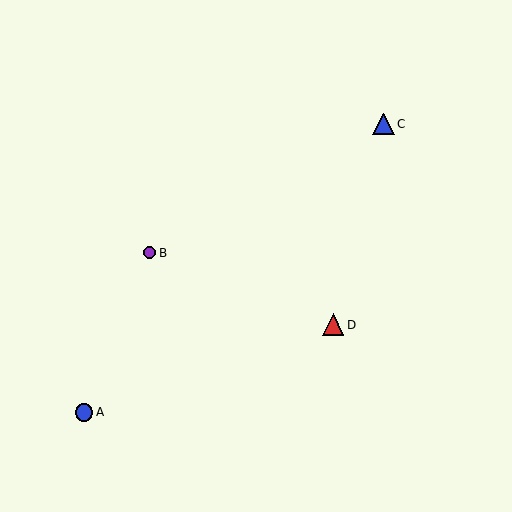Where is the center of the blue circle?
The center of the blue circle is at (84, 412).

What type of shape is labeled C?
Shape C is a blue triangle.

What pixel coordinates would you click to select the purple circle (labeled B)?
Click at (150, 253) to select the purple circle B.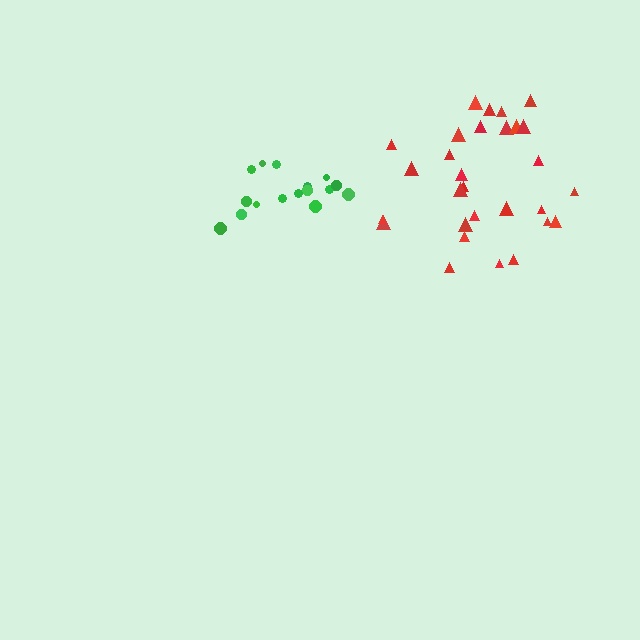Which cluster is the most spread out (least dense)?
Red.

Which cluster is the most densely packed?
Green.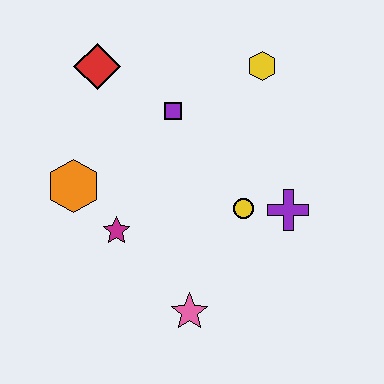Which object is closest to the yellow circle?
The purple cross is closest to the yellow circle.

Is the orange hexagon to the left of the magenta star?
Yes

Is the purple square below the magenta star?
No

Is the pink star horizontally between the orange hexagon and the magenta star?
No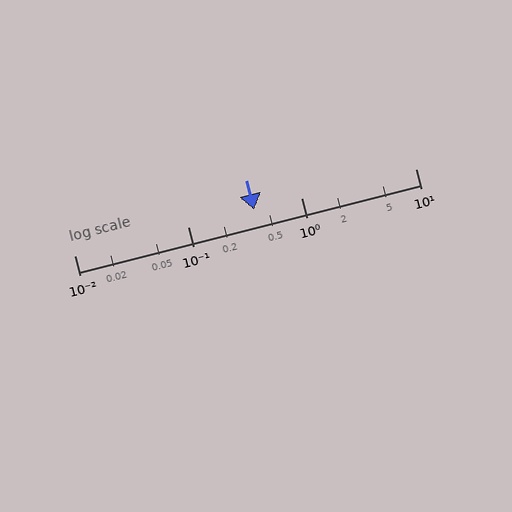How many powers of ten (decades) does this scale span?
The scale spans 3 decades, from 0.01 to 10.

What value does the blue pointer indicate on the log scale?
The pointer indicates approximately 0.38.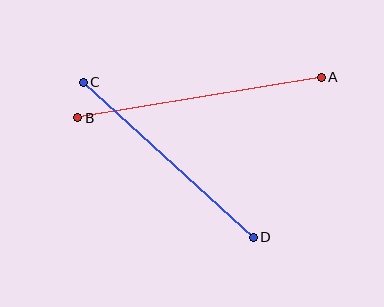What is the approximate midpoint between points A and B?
The midpoint is at approximately (199, 97) pixels.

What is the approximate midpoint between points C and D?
The midpoint is at approximately (168, 160) pixels.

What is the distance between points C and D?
The distance is approximately 230 pixels.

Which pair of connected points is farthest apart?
Points A and B are farthest apart.